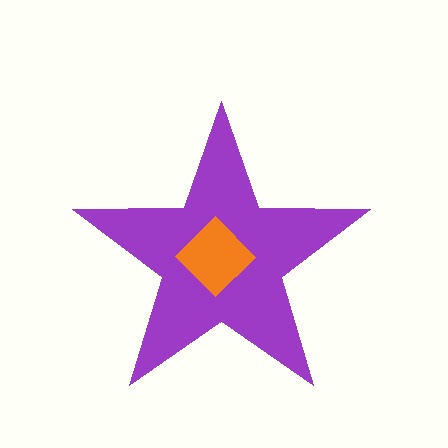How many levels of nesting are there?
2.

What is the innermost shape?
The orange diamond.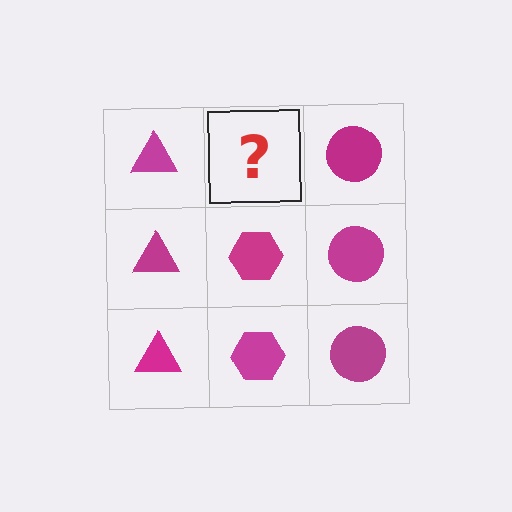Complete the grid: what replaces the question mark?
The question mark should be replaced with a magenta hexagon.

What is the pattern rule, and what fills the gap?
The rule is that each column has a consistent shape. The gap should be filled with a magenta hexagon.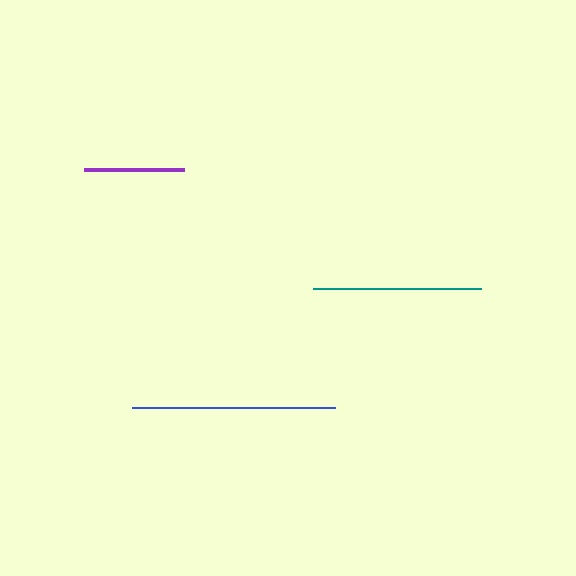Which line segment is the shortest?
The purple line is the shortest at approximately 99 pixels.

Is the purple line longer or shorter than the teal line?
The teal line is longer than the purple line.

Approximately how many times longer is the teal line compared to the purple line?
The teal line is approximately 1.7 times the length of the purple line.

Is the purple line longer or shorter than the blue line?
The blue line is longer than the purple line.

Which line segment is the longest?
The blue line is the longest at approximately 204 pixels.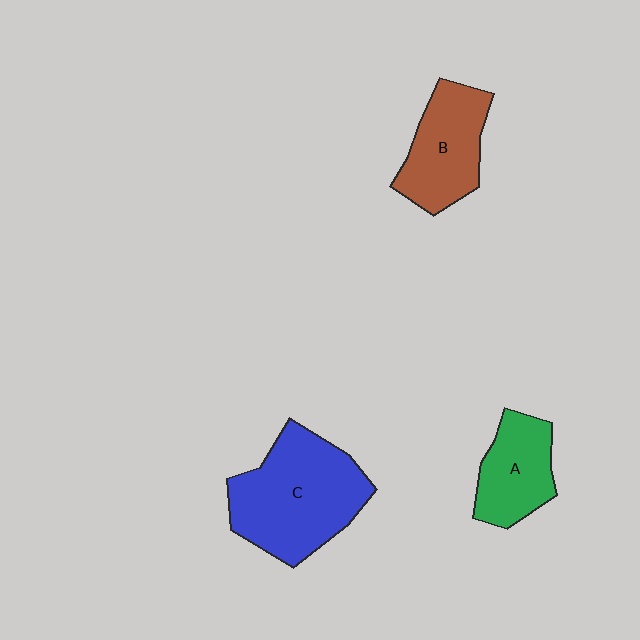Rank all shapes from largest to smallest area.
From largest to smallest: C (blue), B (brown), A (green).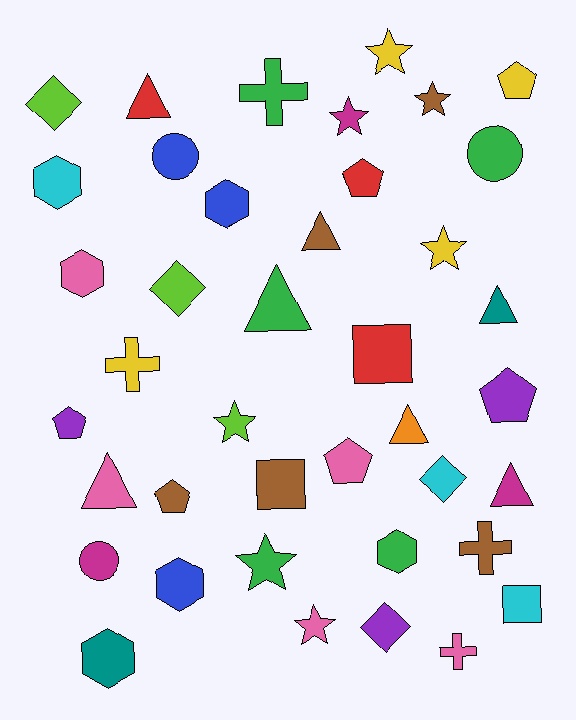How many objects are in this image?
There are 40 objects.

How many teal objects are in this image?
There are 2 teal objects.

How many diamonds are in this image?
There are 4 diamonds.